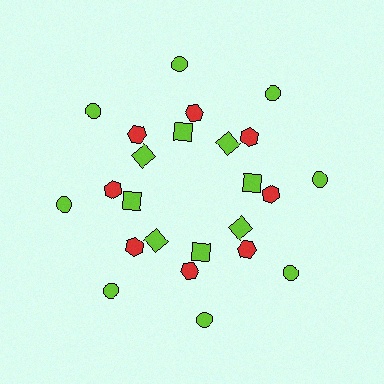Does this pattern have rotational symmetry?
Yes, this pattern has 8-fold rotational symmetry. It looks the same after rotating 45 degrees around the center.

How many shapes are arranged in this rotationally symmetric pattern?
There are 24 shapes, arranged in 8 groups of 3.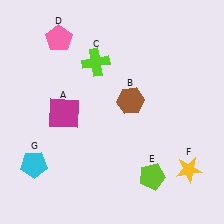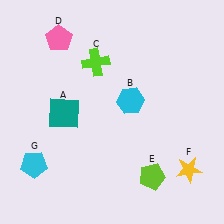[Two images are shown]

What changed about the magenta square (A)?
In Image 1, A is magenta. In Image 2, it changed to teal.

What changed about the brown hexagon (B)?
In Image 1, B is brown. In Image 2, it changed to cyan.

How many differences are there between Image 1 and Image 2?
There are 2 differences between the two images.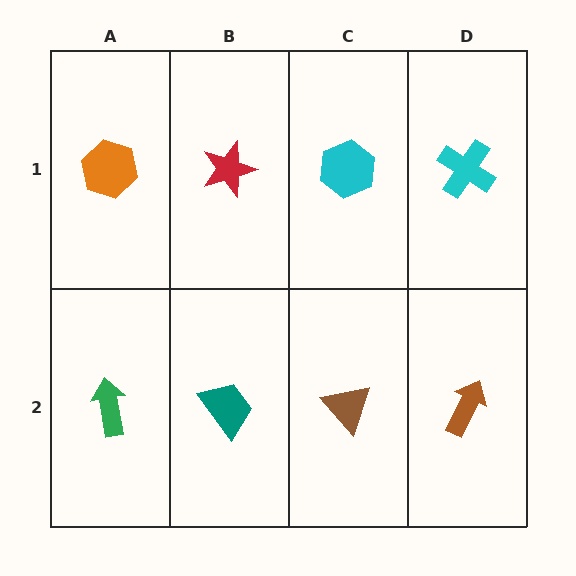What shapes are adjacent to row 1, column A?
A green arrow (row 2, column A), a red star (row 1, column B).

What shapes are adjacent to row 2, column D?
A cyan cross (row 1, column D), a brown triangle (row 2, column C).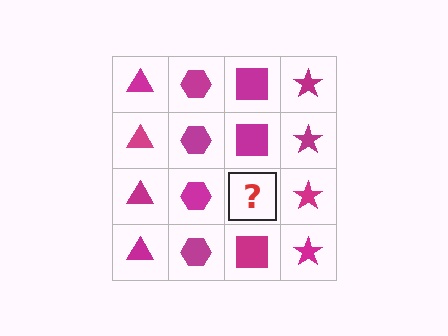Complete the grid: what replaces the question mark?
The question mark should be replaced with a magenta square.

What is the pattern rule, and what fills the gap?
The rule is that each column has a consistent shape. The gap should be filled with a magenta square.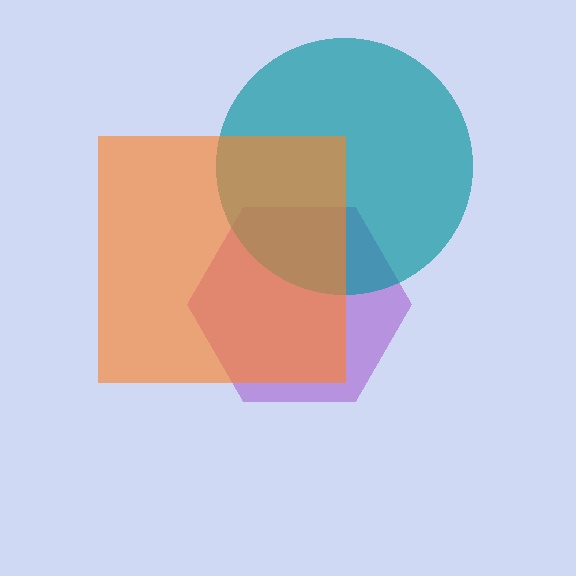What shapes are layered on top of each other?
The layered shapes are: a purple hexagon, a teal circle, an orange square.